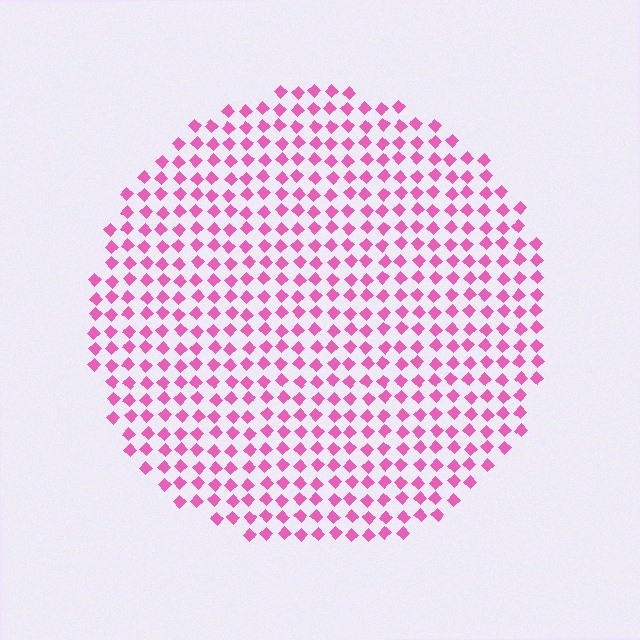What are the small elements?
The small elements are diamonds.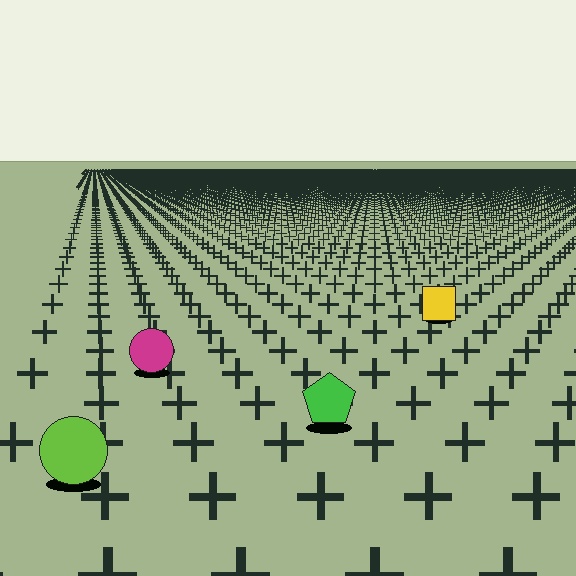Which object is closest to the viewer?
The lime circle is closest. The texture marks near it are larger and more spread out.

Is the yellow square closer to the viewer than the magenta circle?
No. The magenta circle is closer — you can tell from the texture gradient: the ground texture is coarser near it.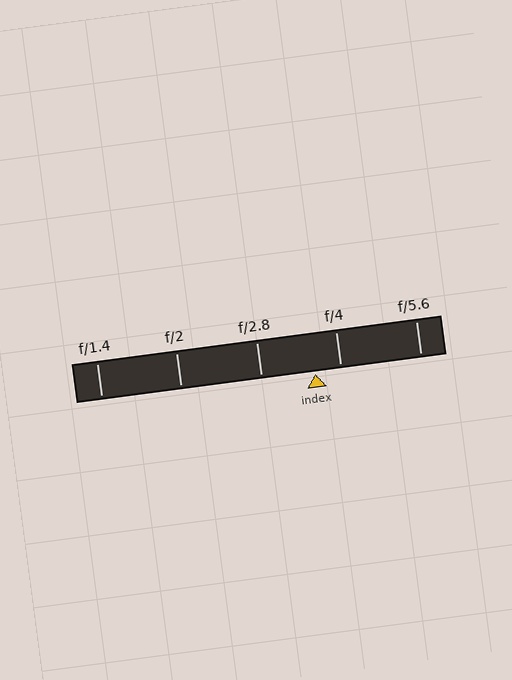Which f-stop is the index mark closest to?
The index mark is closest to f/4.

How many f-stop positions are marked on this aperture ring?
There are 5 f-stop positions marked.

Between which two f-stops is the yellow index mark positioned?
The index mark is between f/2.8 and f/4.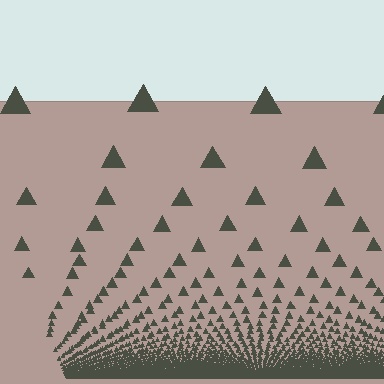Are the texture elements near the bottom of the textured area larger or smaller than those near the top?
Smaller. The gradient is inverted — elements near the bottom are smaller and denser.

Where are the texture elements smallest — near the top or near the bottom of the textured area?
Near the bottom.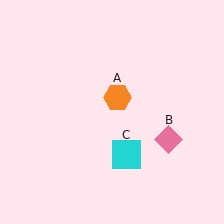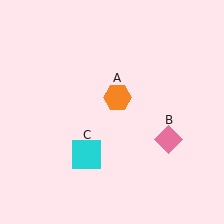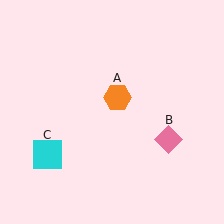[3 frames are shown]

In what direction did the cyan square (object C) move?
The cyan square (object C) moved left.